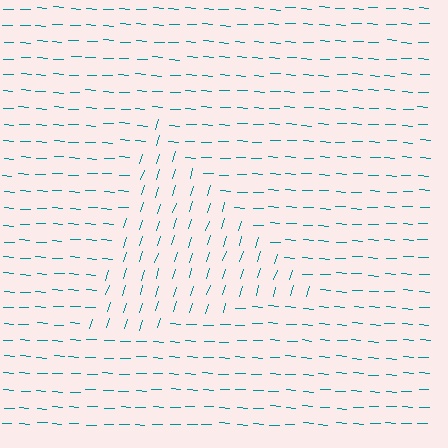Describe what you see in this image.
The image is filled with small teal line segments. A triangle region in the image has lines oriented differently from the surrounding lines, creating a visible texture boundary.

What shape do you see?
I see a triangle.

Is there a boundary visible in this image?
Yes, there is a texture boundary formed by a change in line orientation.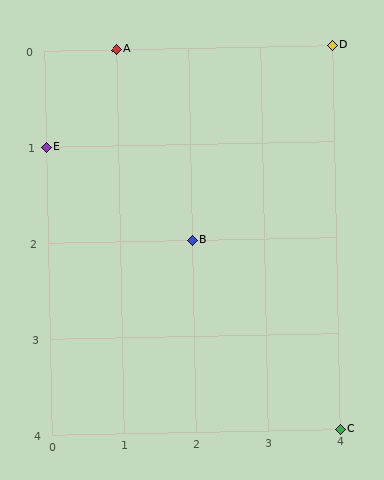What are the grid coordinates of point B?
Point B is at grid coordinates (2, 2).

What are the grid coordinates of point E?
Point E is at grid coordinates (0, 1).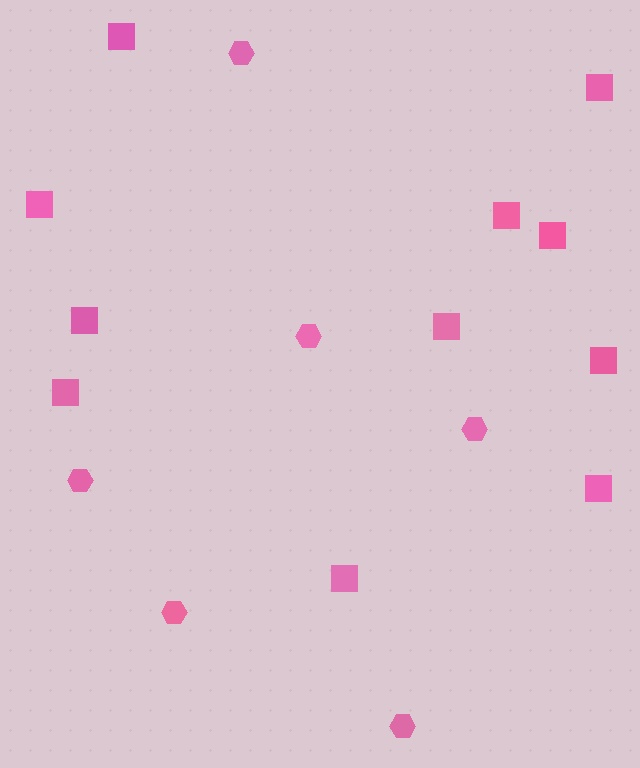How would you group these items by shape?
There are 2 groups: one group of hexagons (6) and one group of squares (11).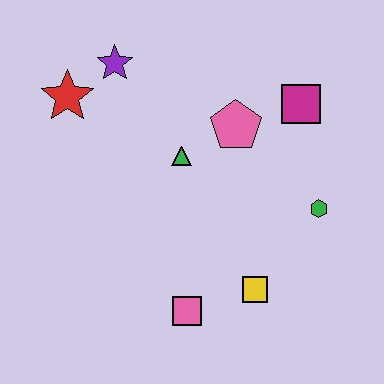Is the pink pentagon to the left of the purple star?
No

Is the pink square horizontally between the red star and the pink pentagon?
Yes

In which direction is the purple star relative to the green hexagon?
The purple star is to the left of the green hexagon.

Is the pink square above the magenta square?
No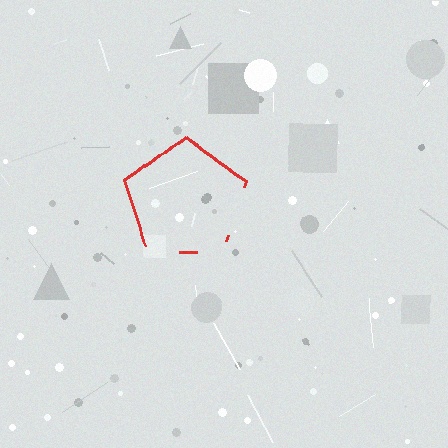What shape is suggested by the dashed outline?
The dashed outline suggests a pentagon.